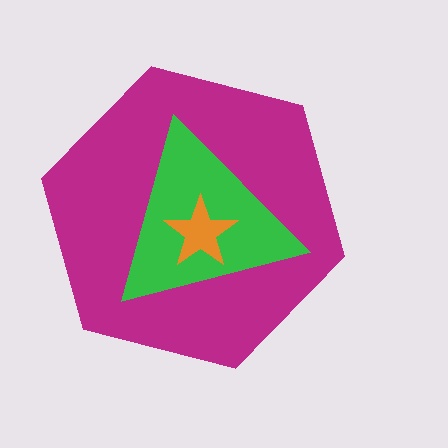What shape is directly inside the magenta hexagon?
The green triangle.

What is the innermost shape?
The orange star.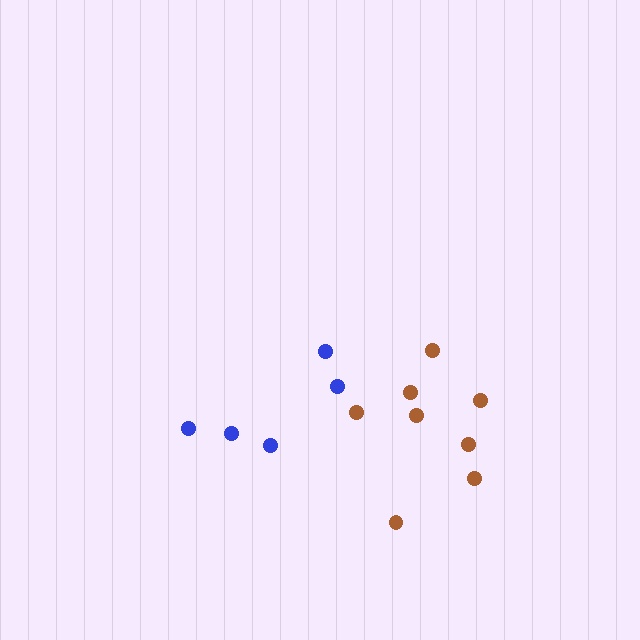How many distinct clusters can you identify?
There are 2 distinct clusters.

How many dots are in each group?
Group 1: 5 dots, Group 2: 8 dots (13 total).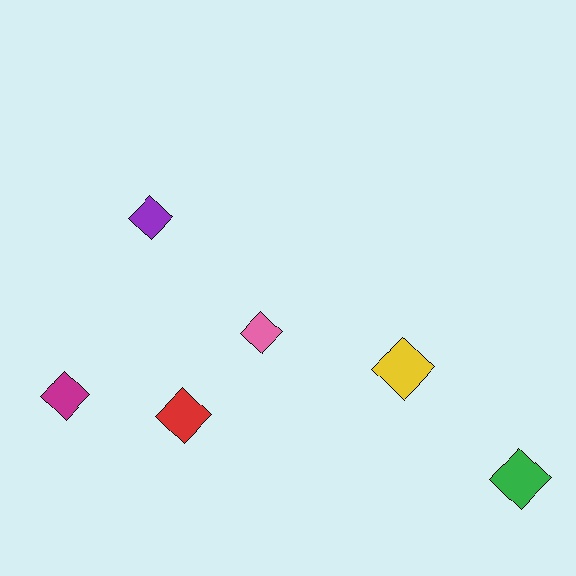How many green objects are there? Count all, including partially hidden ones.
There is 1 green object.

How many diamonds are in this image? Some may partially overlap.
There are 6 diamonds.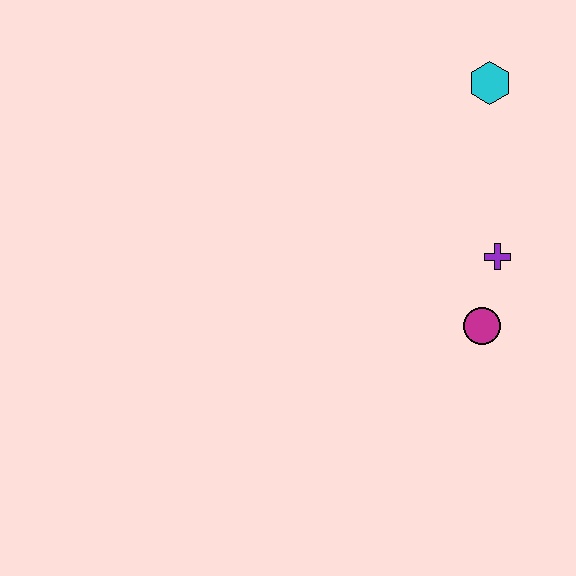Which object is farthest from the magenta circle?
The cyan hexagon is farthest from the magenta circle.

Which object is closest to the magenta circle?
The purple cross is closest to the magenta circle.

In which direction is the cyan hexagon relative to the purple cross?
The cyan hexagon is above the purple cross.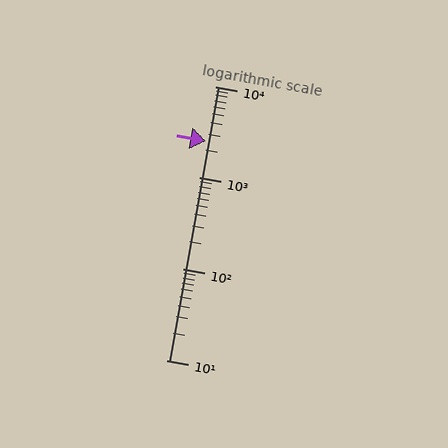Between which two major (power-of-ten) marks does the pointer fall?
The pointer is between 1000 and 10000.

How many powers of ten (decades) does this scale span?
The scale spans 3 decades, from 10 to 10000.